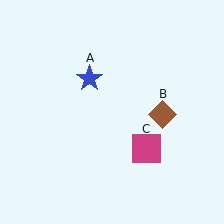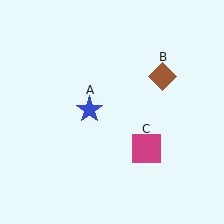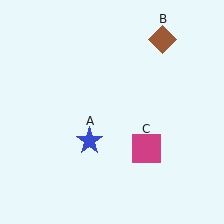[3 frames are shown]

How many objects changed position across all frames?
2 objects changed position: blue star (object A), brown diamond (object B).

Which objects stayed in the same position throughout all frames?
Magenta square (object C) remained stationary.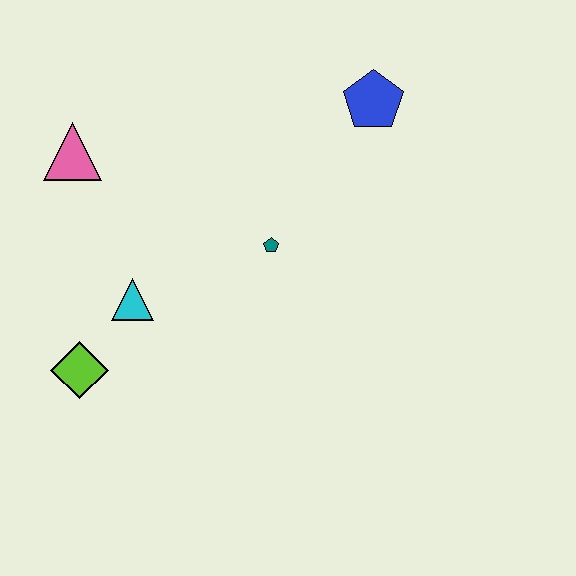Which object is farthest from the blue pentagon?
The lime diamond is farthest from the blue pentagon.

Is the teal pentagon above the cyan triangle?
Yes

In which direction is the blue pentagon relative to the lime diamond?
The blue pentagon is to the right of the lime diamond.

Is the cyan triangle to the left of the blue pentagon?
Yes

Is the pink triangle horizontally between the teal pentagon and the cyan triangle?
No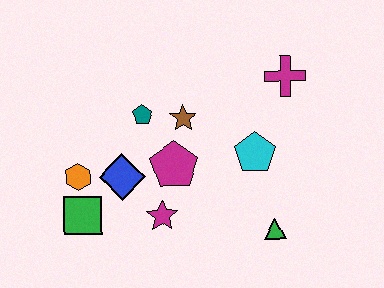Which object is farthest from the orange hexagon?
The magenta cross is farthest from the orange hexagon.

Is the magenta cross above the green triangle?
Yes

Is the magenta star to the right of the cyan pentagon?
No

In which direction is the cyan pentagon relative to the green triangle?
The cyan pentagon is above the green triangle.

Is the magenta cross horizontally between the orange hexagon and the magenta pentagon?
No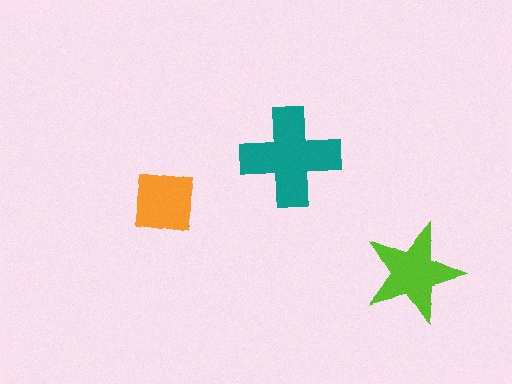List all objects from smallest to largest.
The orange square, the lime star, the teal cross.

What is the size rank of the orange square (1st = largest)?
3rd.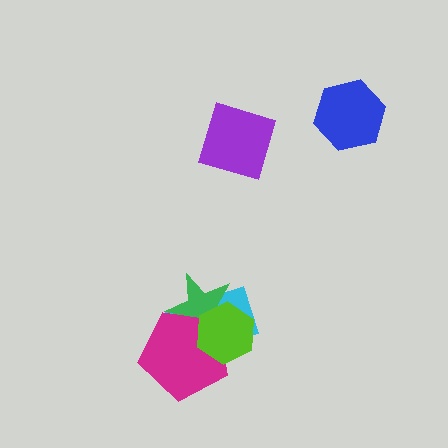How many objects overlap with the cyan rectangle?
3 objects overlap with the cyan rectangle.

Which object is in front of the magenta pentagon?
The lime hexagon is in front of the magenta pentagon.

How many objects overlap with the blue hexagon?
0 objects overlap with the blue hexagon.